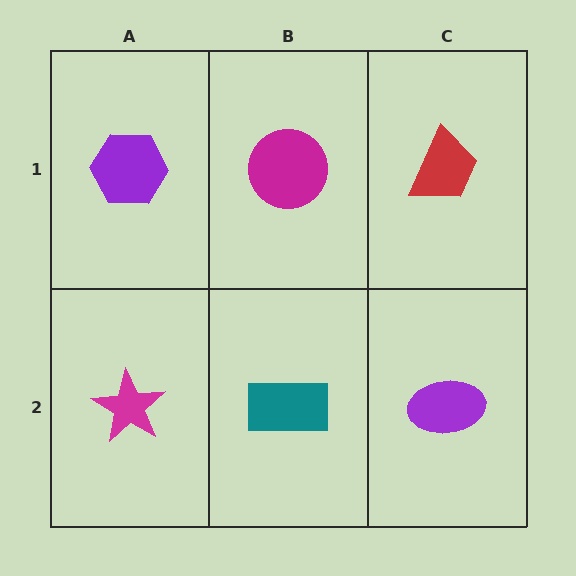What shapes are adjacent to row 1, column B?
A teal rectangle (row 2, column B), a purple hexagon (row 1, column A), a red trapezoid (row 1, column C).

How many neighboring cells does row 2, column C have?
2.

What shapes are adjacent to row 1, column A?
A magenta star (row 2, column A), a magenta circle (row 1, column B).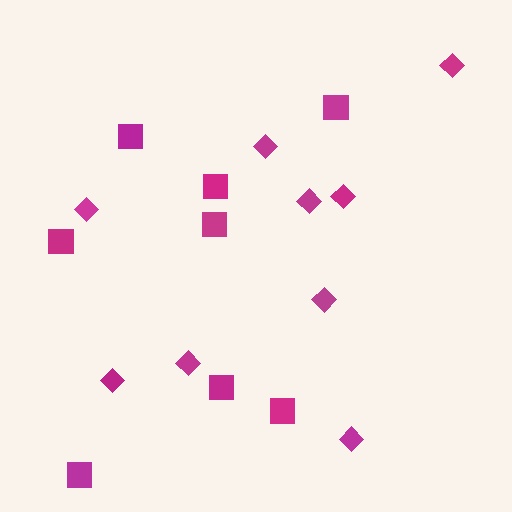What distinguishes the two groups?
There are 2 groups: one group of squares (8) and one group of diamonds (9).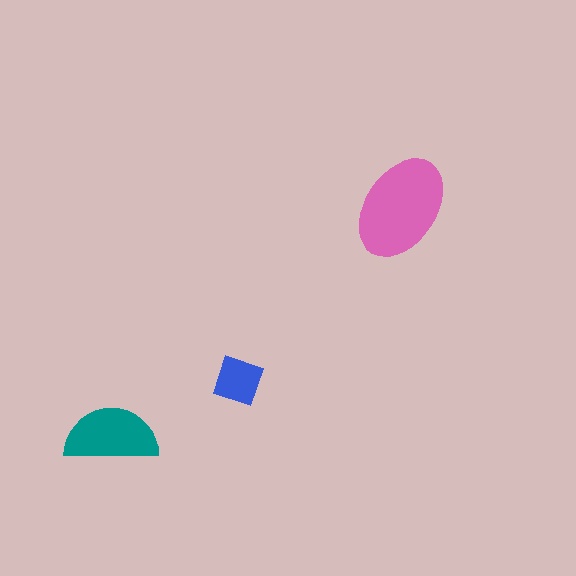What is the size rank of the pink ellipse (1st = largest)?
1st.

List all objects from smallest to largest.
The blue diamond, the teal semicircle, the pink ellipse.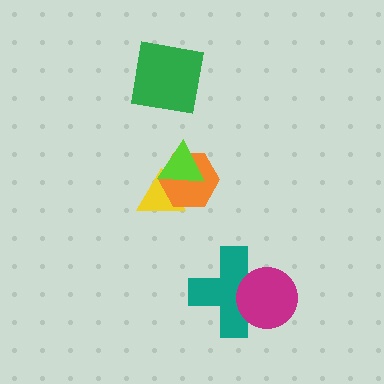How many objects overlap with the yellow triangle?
2 objects overlap with the yellow triangle.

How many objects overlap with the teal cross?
1 object overlaps with the teal cross.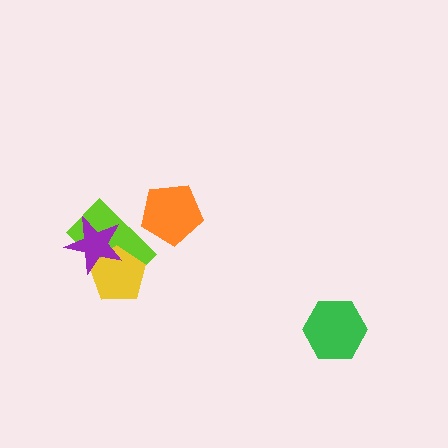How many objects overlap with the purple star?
2 objects overlap with the purple star.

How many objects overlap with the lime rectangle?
2 objects overlap with the lime rectangle.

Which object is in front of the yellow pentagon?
The purple star is in front of the yellow pentagon.